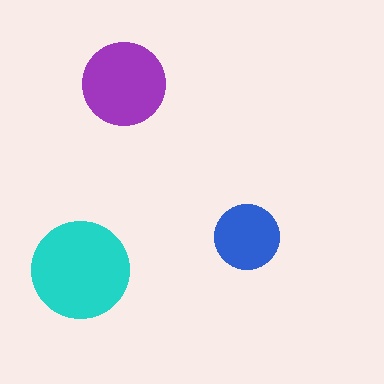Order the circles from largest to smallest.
the cyan one, the purple one, the blue one.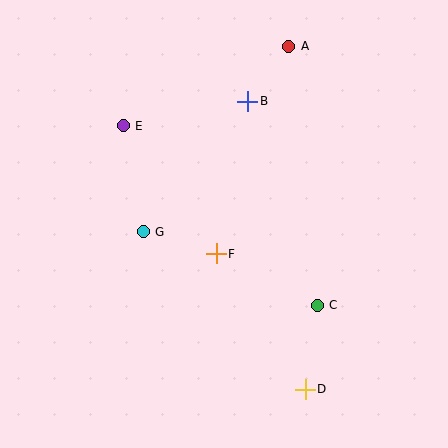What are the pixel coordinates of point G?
Point G is at (143, 232).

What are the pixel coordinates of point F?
Point F is at (216, 254).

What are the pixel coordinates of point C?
Point C is at (317, 305).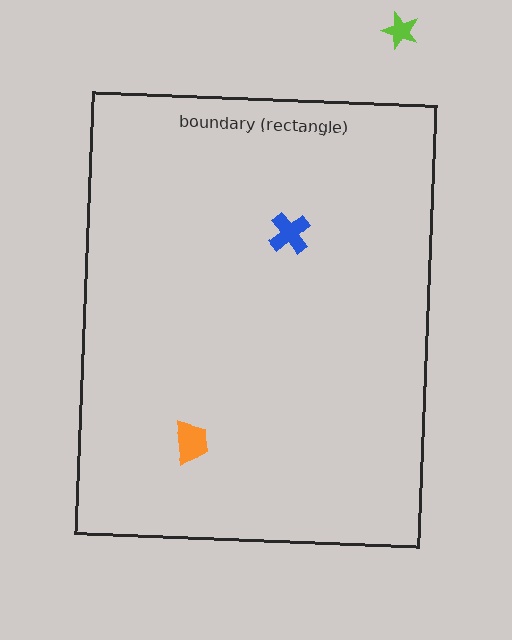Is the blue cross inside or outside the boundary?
Inside.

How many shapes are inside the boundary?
2 inside, 1 outside.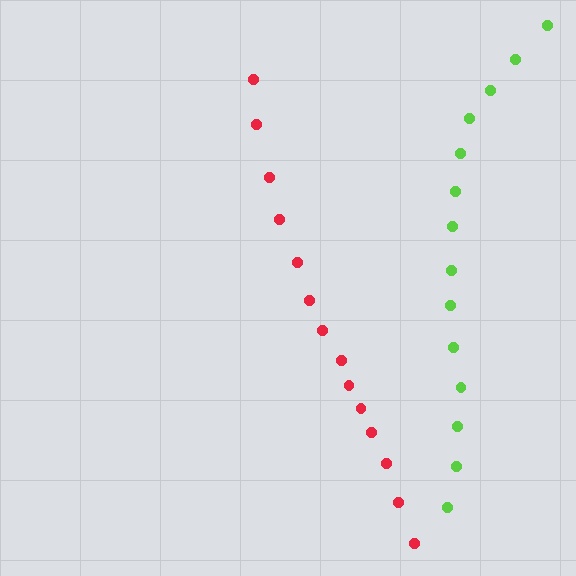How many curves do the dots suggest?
There are 2 distinct paths.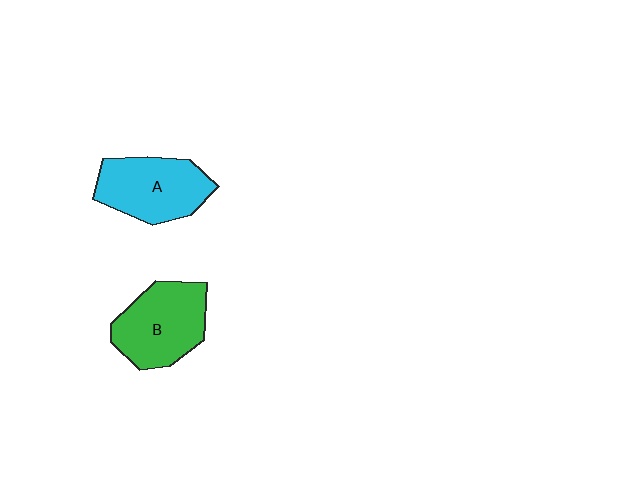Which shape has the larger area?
Shape B (green).